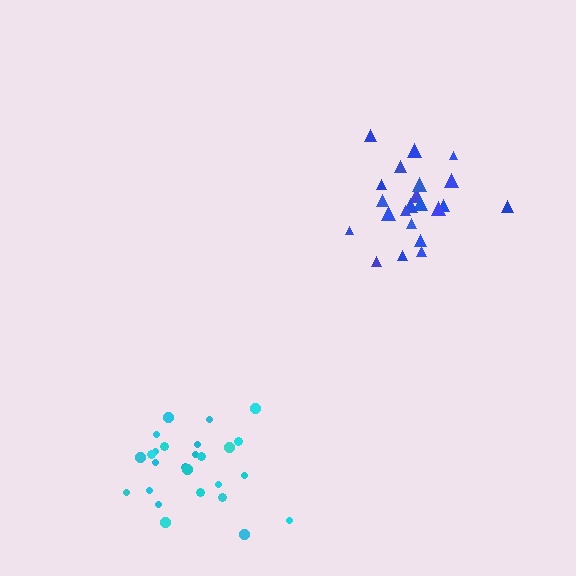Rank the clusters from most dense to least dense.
blue, cyan.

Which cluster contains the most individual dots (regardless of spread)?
Cyan (26).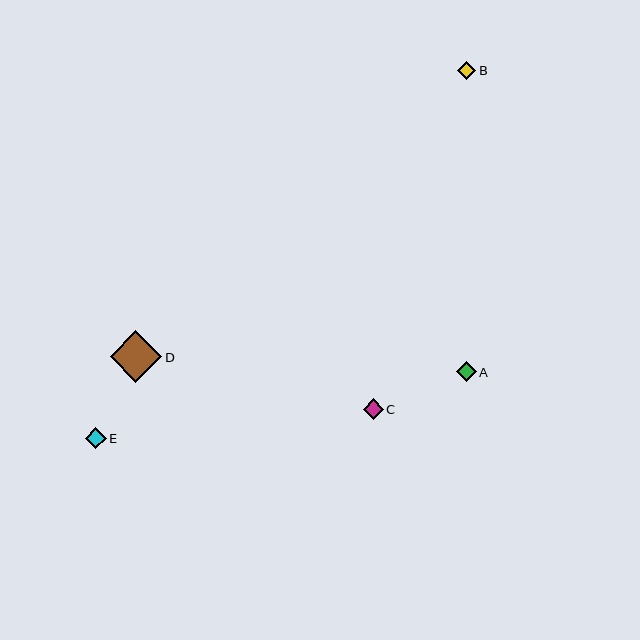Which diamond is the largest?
Diamond D is the largest with a size of approximately 52 pixels.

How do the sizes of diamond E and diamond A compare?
Diamond E and diamond A are approximately the same size.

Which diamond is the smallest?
Diamond B is the smallest with a size of approximately 18 pixels.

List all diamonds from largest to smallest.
From largest to smallest: D, E, C, A, B.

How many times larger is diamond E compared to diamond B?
Diamond E is approximately 1.2 times the size of diamond B.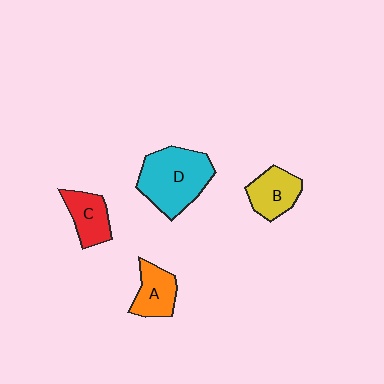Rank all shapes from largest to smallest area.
From largest to smallest: D (cyan), B (yellow), C (red), A (orange).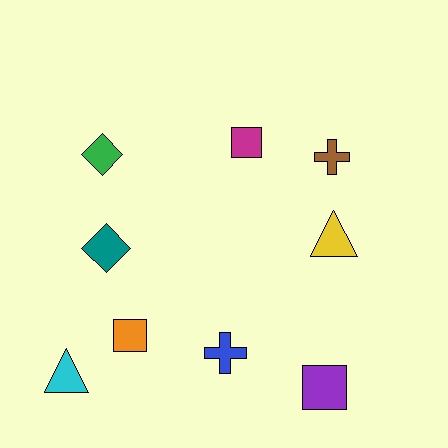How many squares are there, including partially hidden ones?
There are 3 squares.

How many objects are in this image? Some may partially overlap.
There are 9 objects.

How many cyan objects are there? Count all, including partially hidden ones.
There is 1 cyan object.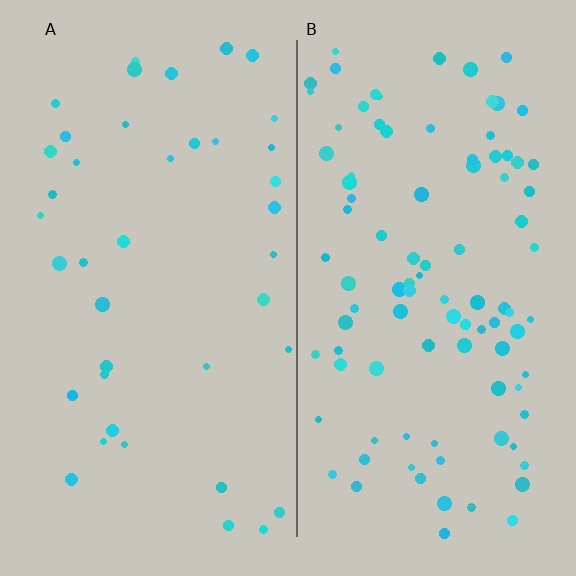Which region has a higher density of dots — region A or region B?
B (the right).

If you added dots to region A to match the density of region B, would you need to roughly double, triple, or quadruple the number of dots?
Approximately double.